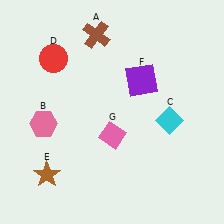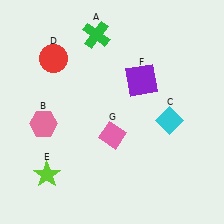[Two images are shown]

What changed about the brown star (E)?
In Image 1, E is brown. In Image 2, it changed to lime.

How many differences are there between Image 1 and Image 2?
There are 2 differences between the two images.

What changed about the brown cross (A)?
In Image 1, A is brown. In Image 2, it changed to green.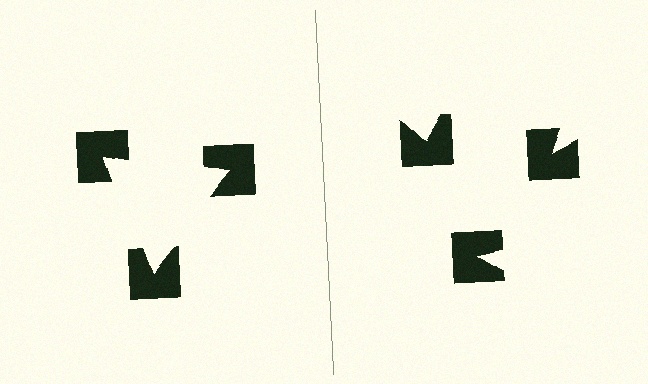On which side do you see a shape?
An illusory triangle appears on the left side. On the right side the wedge cuts are rotated, so no coherent shape forms.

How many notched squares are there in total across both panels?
6 — 3 on each side.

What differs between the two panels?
The notched squares are positioned identically on both sides; only the wedge orientations differ. On the left they align to a triangle; on the right they are misaligned.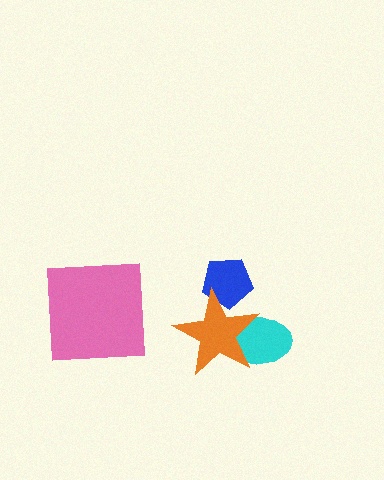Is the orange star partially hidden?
No, no other shape covers it.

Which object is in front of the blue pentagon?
The orange star is in front of the blue pentagon.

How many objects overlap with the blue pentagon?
1 object overlaps with the blue pentagon.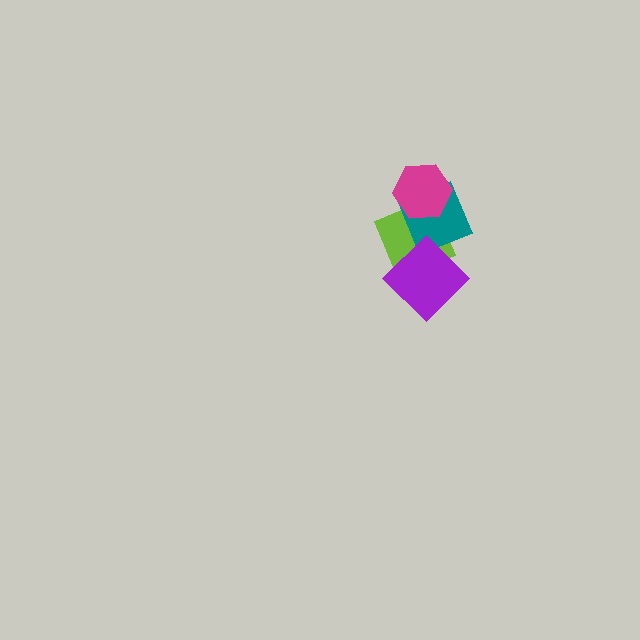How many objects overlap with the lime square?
3 objects overlap with the lime square.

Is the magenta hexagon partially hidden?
No, no other shape covers it.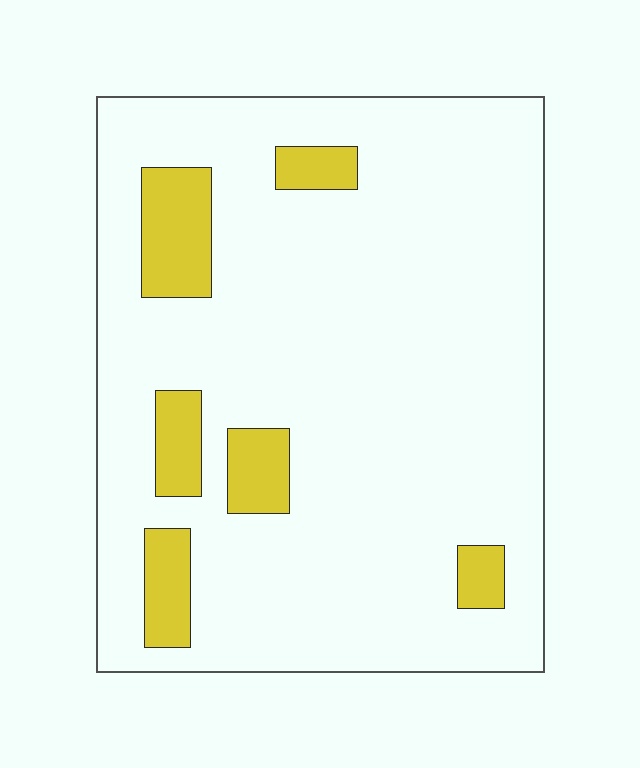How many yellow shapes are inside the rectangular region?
6.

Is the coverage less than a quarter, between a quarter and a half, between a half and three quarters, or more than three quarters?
Less than a quarter.